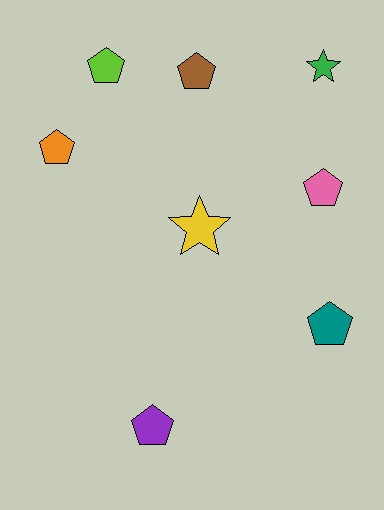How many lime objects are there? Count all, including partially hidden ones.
There is 1 lime object.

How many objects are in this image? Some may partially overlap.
There are 8 objects.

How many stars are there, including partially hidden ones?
There are 2 stars.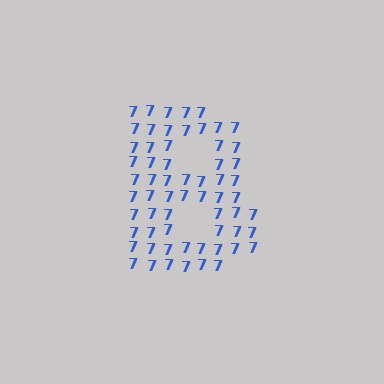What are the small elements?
The small elements are digit 7's.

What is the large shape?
The large shape is the letter B.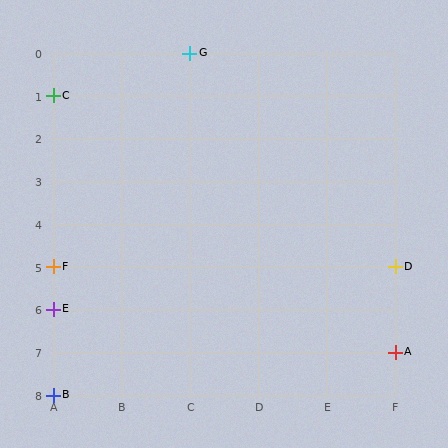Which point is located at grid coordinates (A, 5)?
Point F is at (A, 5).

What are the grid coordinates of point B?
Point B is at grid coordinates (A, 8).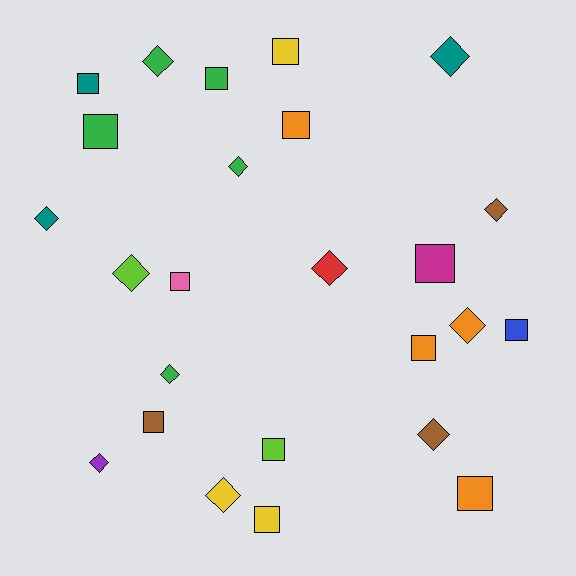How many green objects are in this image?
There are 5 green objects.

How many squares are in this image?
There are 13 squares.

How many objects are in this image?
There are 25 objects.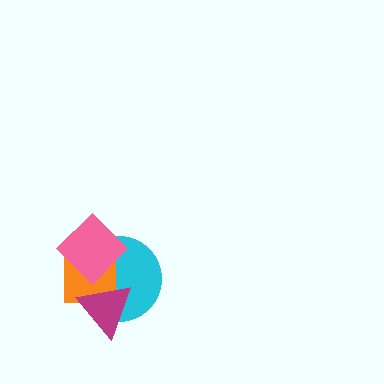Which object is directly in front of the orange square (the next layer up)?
The pink diamond is directly in front of the orange square.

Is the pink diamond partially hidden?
Yes, it is partially covered by another shape.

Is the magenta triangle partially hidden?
No, no other shape covers it.